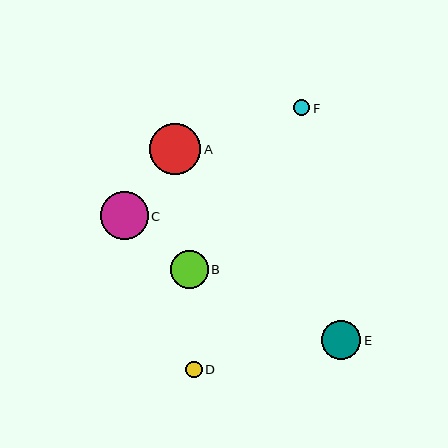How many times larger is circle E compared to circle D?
Circle E is approximately 2.4 times the size of circle D.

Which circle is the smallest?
Circle F is the smallest with a size of approximately 16 pixels.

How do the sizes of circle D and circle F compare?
Circle D and circle F are approximately the same size.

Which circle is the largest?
Circle A is the largest with a size of approximately 51 pixels.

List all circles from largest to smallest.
From largest to smallest: A, C, E, B, D, F.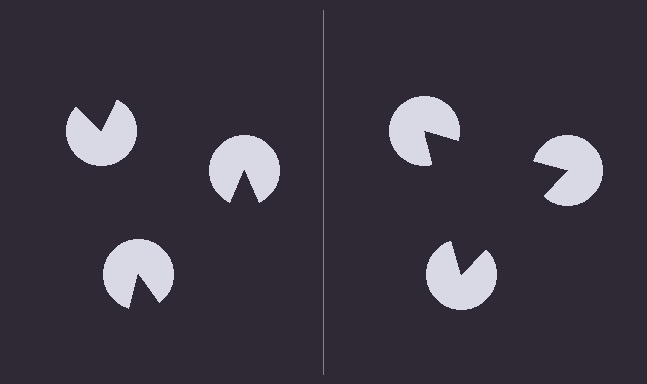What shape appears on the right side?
An illusory triangle.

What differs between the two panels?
The pac-man discs are positioned identically on both sides; only the wedge orientations differ. On the right they align to a triangle; on the left they are misaligned.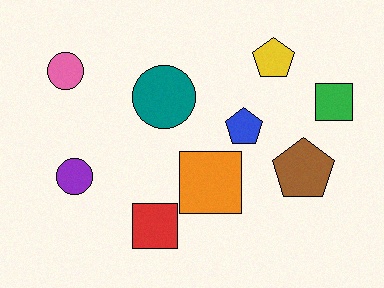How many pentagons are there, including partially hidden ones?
There are 3 pentagons.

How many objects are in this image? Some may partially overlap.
There are 9 objects.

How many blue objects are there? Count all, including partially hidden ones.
There is 1 blue object.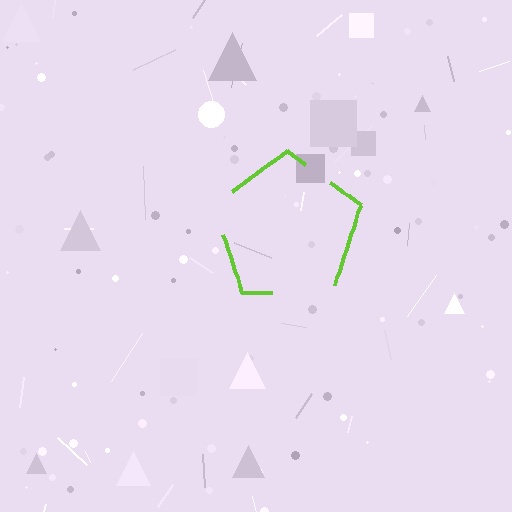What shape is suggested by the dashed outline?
The dashed outline suggests a pentagon.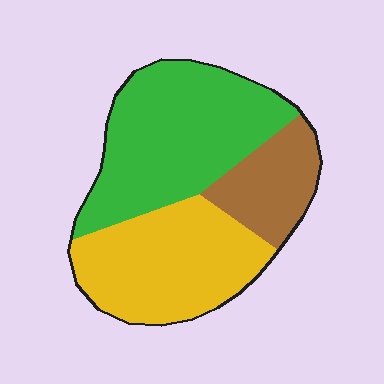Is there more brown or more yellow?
Yellow.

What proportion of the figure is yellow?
Yellow covers about 35% of the figure.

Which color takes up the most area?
Green, at roughly 45%.